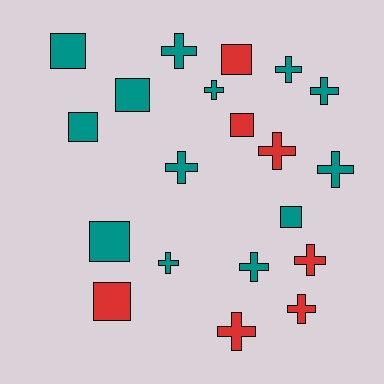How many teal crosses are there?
There are 8 teal crosses.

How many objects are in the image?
There are 20 objects.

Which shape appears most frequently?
Cross, with 12 objects.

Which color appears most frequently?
Teal, with 13 objects.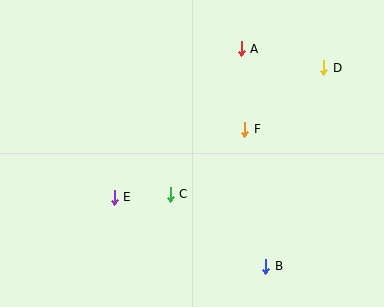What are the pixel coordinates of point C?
Point C is at (170, 194).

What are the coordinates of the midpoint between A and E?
The midpoint between A and E is at (178, 123).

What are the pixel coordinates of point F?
Point F is at (245, 129).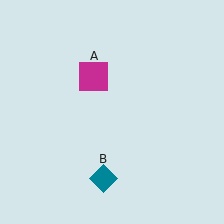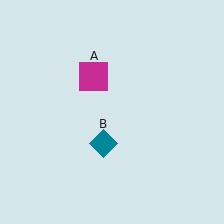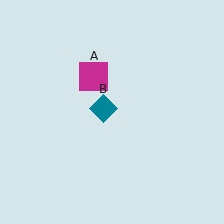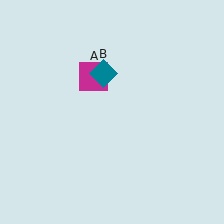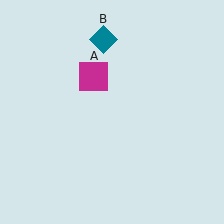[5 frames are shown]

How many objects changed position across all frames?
1 object changed position: teal diamond (object B).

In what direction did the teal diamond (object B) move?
The teal diamond (object B) moved up.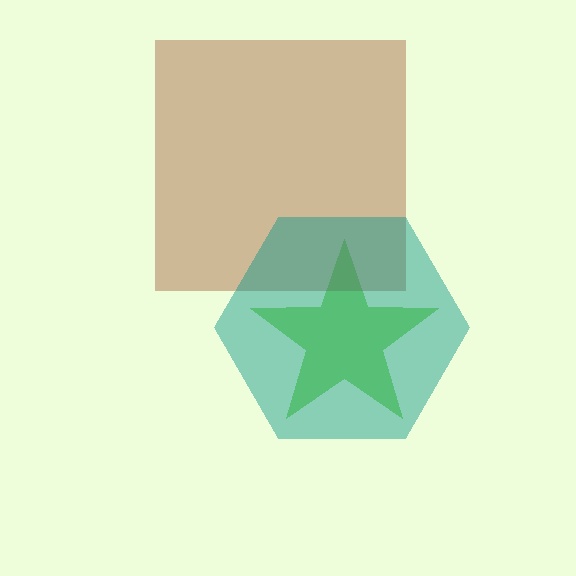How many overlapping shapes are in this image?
There are 3 overlapping shapes in the image.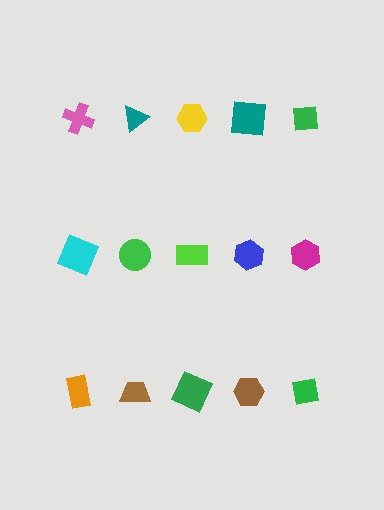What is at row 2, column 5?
A magenta hexagon.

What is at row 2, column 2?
A green circle.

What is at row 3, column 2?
A brown trapezoid.